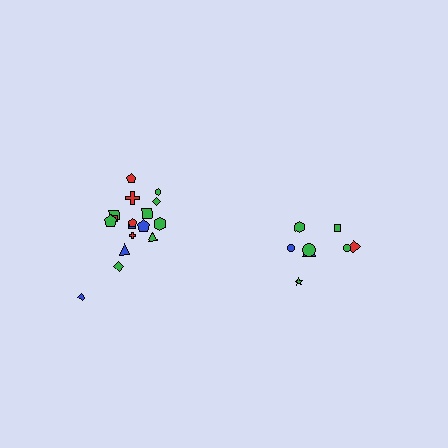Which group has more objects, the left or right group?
The left group.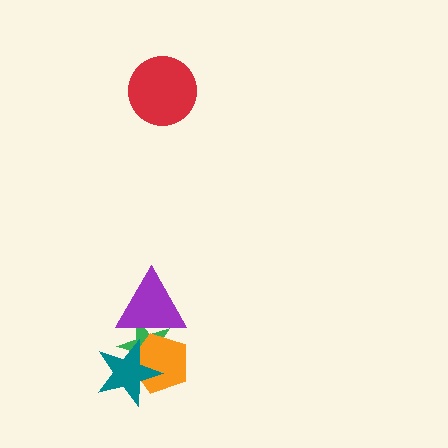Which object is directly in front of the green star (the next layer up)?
The orange pentagon is directly in front of the green star.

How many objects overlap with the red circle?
0 objects overlap with the red circle.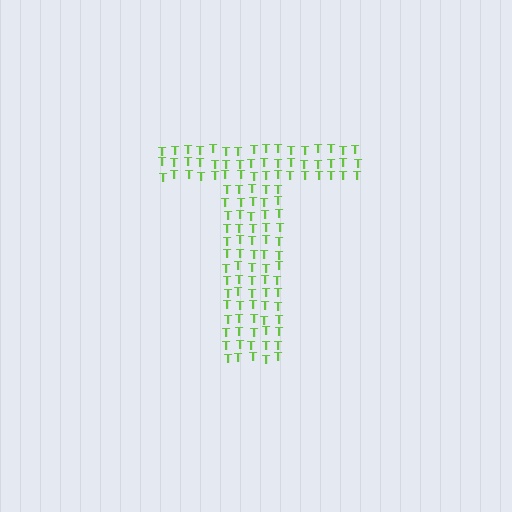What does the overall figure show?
The overall figure shows the letter T.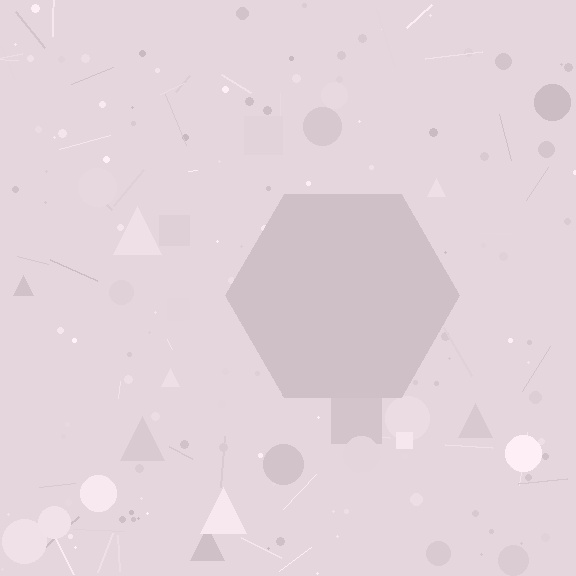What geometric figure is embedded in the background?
A hexagon is embedded in the background.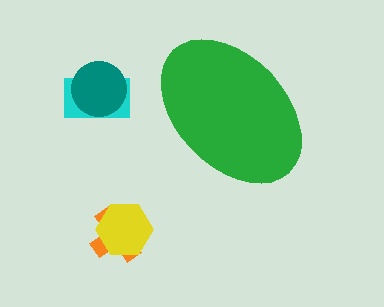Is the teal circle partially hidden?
No, the teal circle is fully visible.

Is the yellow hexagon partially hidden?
No, the yellow hexagon is fully visible.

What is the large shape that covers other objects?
A green ellipse.